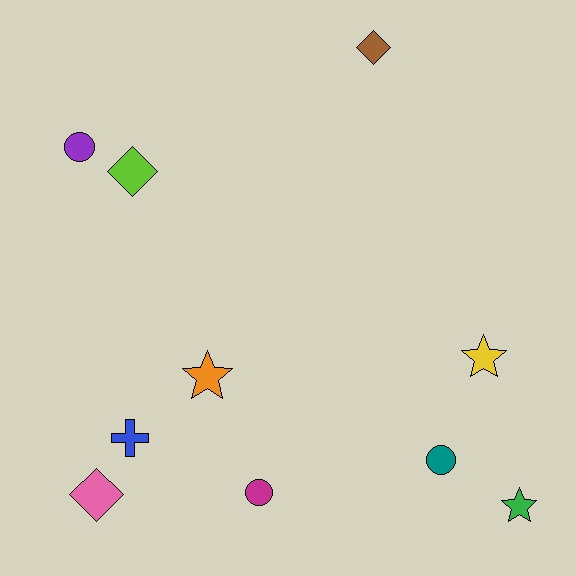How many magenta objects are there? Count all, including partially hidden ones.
There is 1 magenta object.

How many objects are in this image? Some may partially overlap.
There are 10 objects.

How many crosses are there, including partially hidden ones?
There is 1 cross.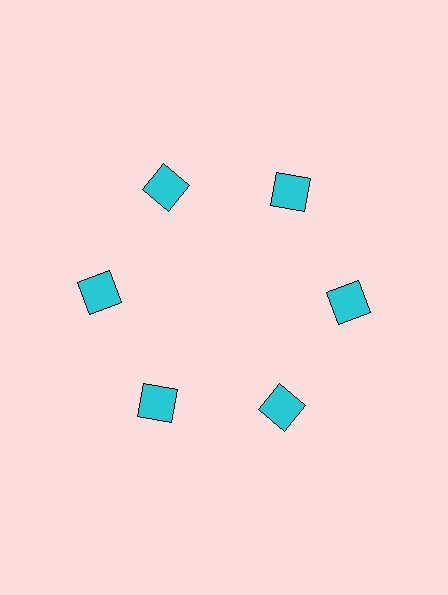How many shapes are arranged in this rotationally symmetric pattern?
There are 6 shapes, arranged in 6 groups of 1.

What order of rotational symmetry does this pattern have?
This pattern has 6-fold rotational symmetry.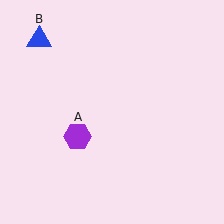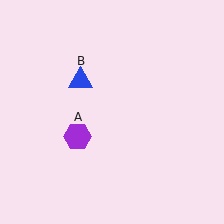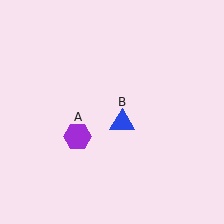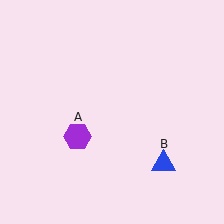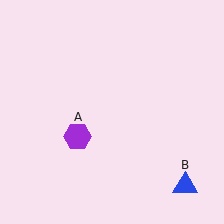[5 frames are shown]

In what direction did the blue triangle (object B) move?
The blue triangle (object B) moved down and to the right.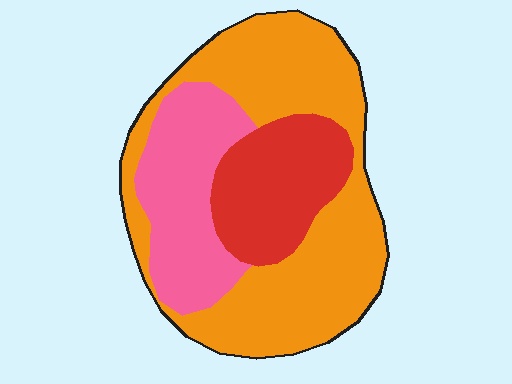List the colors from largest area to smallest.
From largest to smallest: orange, pink, red.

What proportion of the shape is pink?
Pink covers 25% of the shape.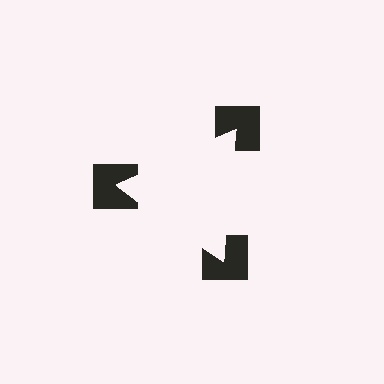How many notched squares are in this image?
There are 3 — one at each vertex of the illusory triangle.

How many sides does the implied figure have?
3 sides.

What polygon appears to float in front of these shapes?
An illusory triangle — its edges are inferred from the aligned wedge cuts in the notched squares, not physically drawn.